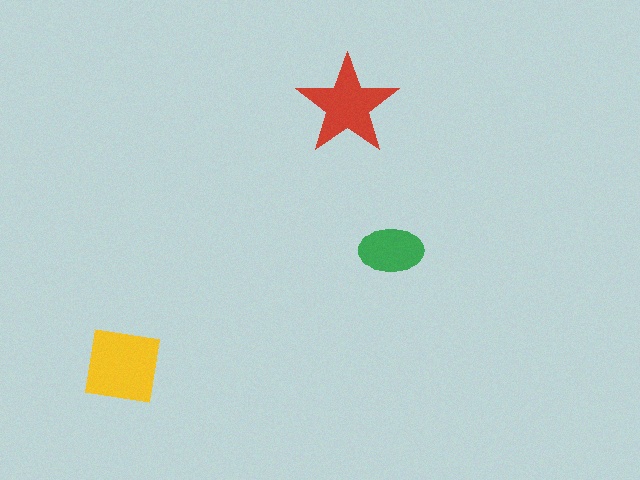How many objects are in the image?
There are 3 objects in the image.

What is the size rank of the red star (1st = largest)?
2nd.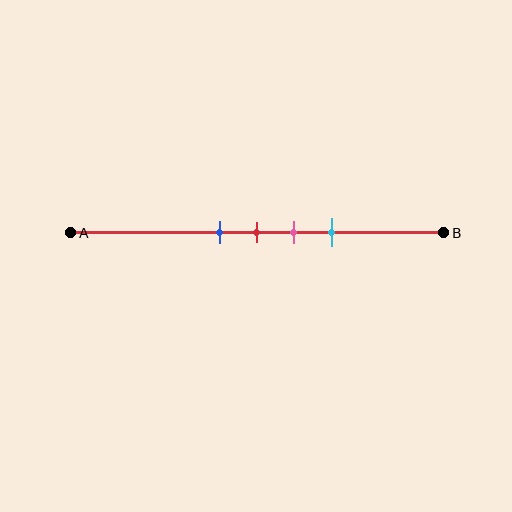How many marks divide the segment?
There are 4 marks dividing the segment.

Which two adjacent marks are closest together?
The blue and red marks are the closest adjacent pair.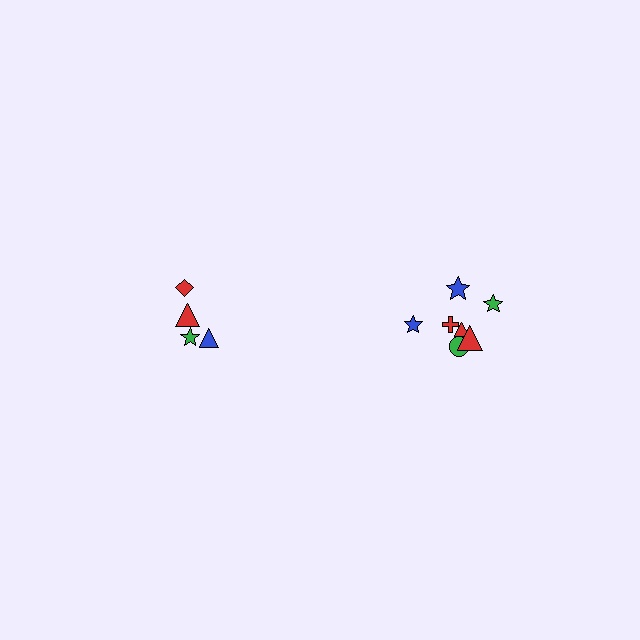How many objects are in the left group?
There are 4 objects.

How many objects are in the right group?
There are 7 objects.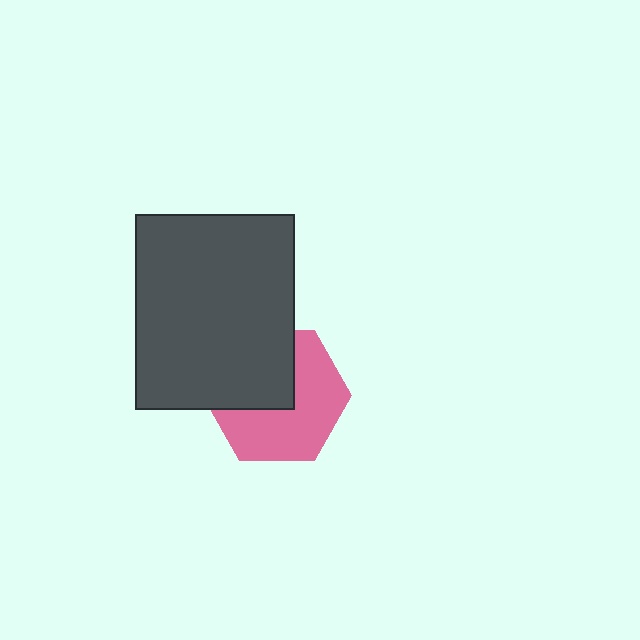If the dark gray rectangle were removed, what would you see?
You would see the complete pink hexagon.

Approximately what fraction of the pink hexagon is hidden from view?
Roughly 42% of the pink hexagon is hidden behind the dark gray rectangle.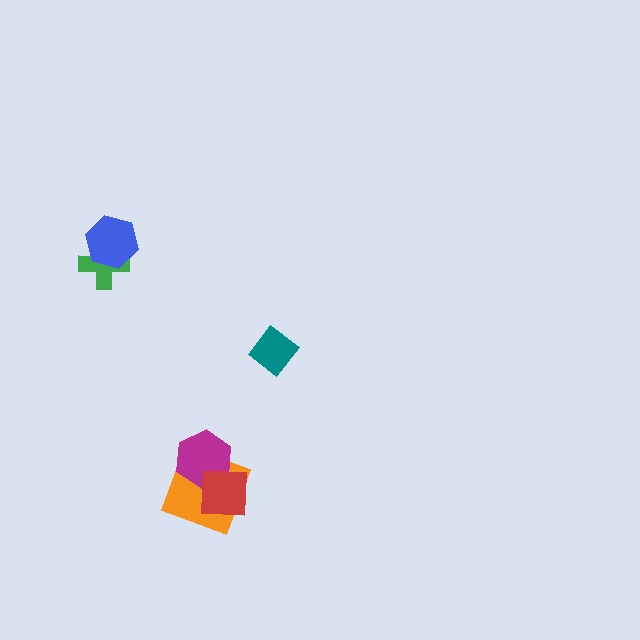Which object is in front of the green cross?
The blue hexagon is in front of the green cross.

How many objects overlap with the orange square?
2 objects overlap with the orange square.